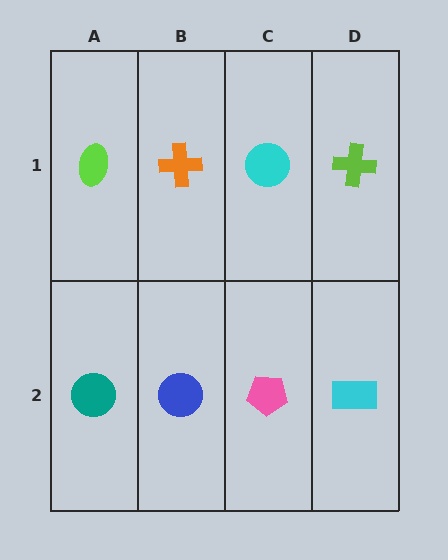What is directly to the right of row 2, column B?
A pink pentagon.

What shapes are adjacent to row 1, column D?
A cyan rectangle (row 2, column D), a cyan circle (row 1, column C).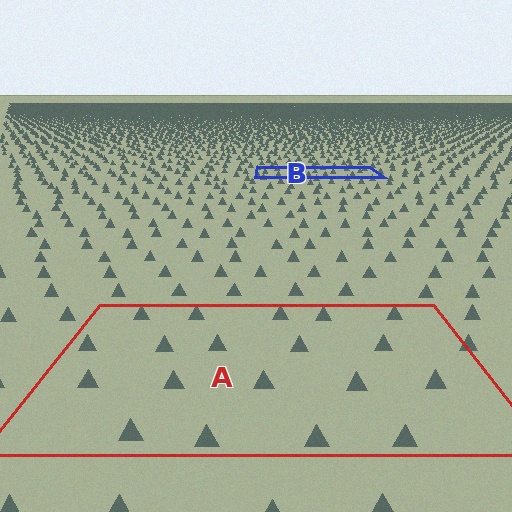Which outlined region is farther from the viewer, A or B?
Region B is farther from the viewer — the texture elements inside it appear smaller and more densely packed.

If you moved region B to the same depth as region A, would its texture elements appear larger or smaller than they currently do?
They would appear larger. At a closer depth, the same texture elements are projected at a bigger on-screen size.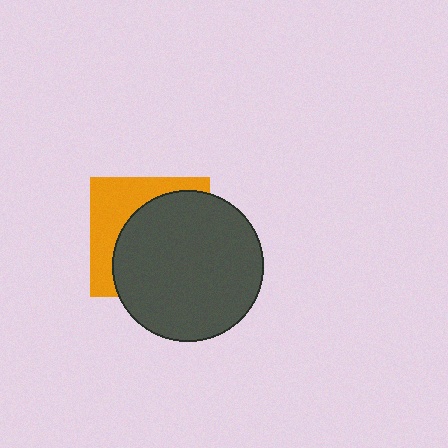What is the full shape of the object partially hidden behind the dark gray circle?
The partially hidden object is an orange square.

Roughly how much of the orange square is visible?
A small part of it is visible (roughly 36%).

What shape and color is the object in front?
The object in front is a dark gray circle.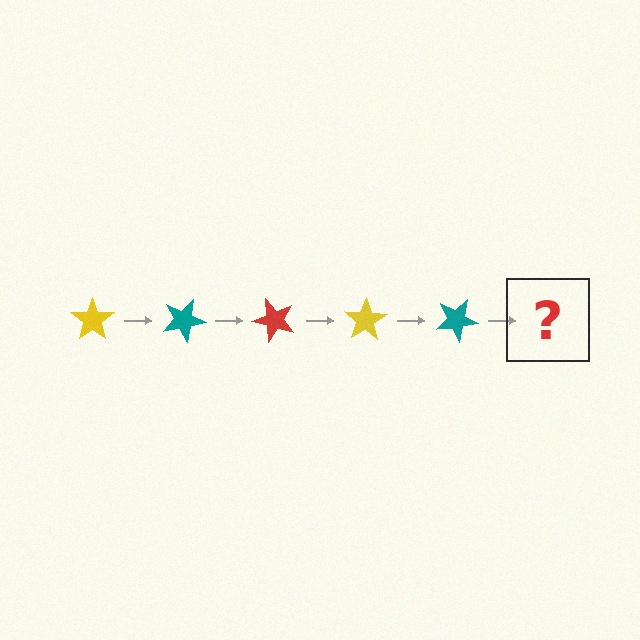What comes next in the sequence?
The next element should be a red star, rotated 125 degrees from the start.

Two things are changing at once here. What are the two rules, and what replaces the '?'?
The two rules are that it rotates 25 degrees each step and the color cycles through yellow, teal, and red. The '?' should be a red star, rotated 125 degrees from the start.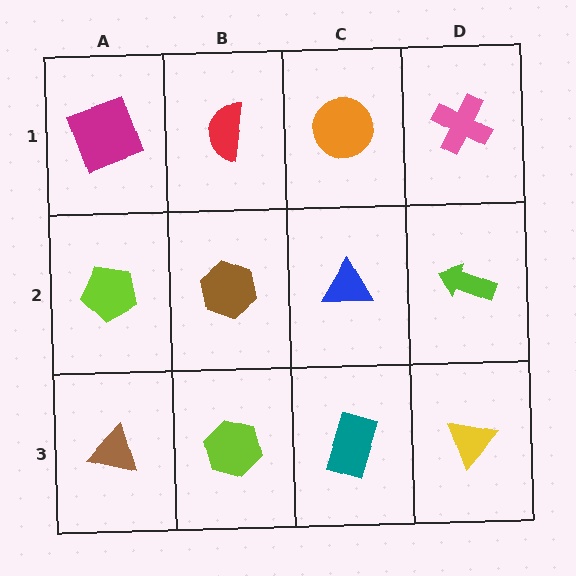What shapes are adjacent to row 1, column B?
A brown hexagon (row 2, column B), a magenta square (row 1, column A), an orange circle (row 1, column C).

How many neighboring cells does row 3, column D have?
2.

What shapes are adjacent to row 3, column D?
A lime arrow (row 2, column D), a teal rectangle (row 3, column C).